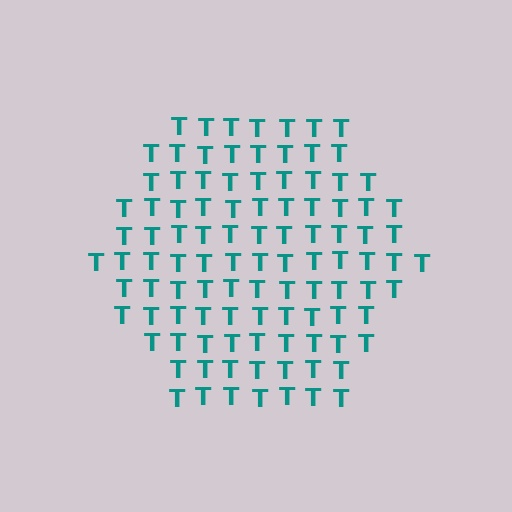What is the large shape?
The large shape is a hexagon.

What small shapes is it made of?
It is made of small letter T's.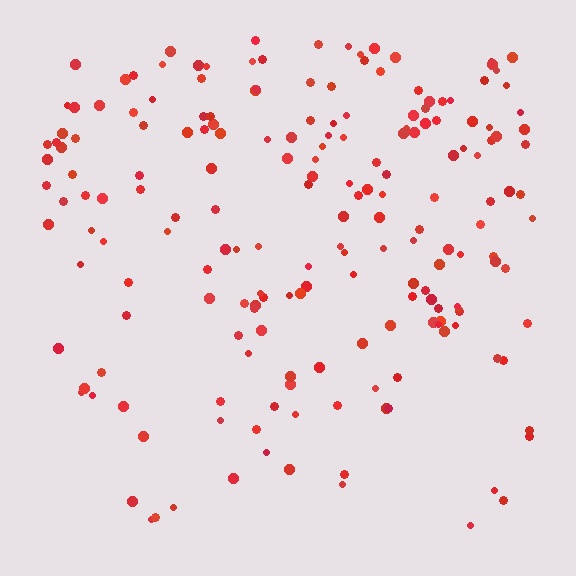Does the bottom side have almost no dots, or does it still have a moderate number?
Still a moderate number, just noticeably fewer than the top.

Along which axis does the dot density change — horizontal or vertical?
Vertical.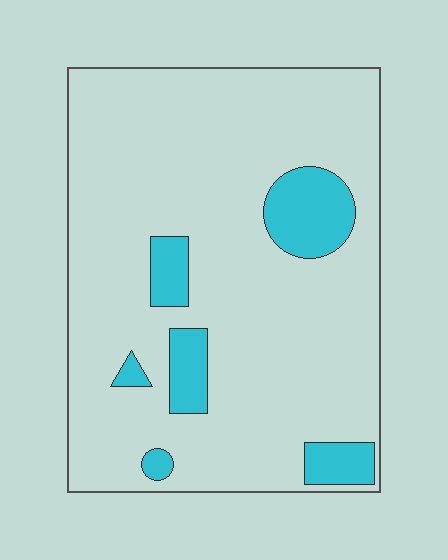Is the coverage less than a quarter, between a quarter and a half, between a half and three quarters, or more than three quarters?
Less than a quarter.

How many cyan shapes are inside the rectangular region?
6.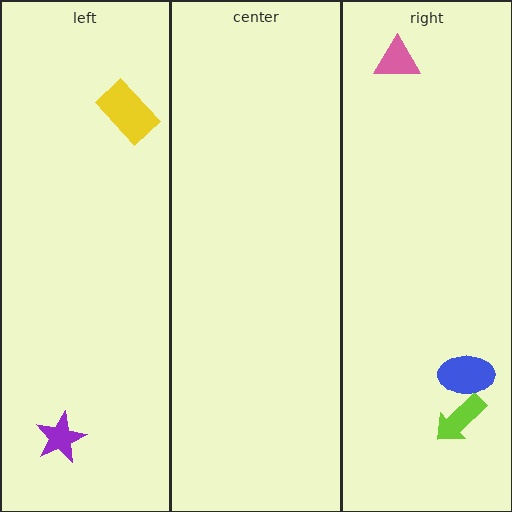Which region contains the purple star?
The left region.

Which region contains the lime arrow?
The right region.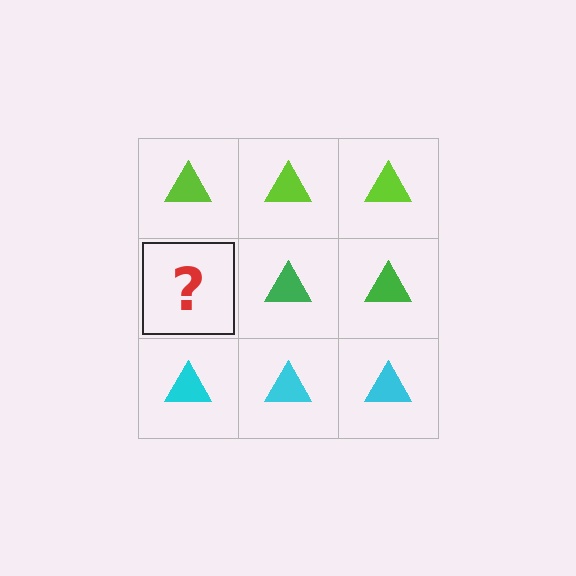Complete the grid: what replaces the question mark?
The question mark should be replaced with a green triangle.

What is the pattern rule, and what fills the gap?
The rule is that each row has a consistent color. The gap should be filled with a green triangle.